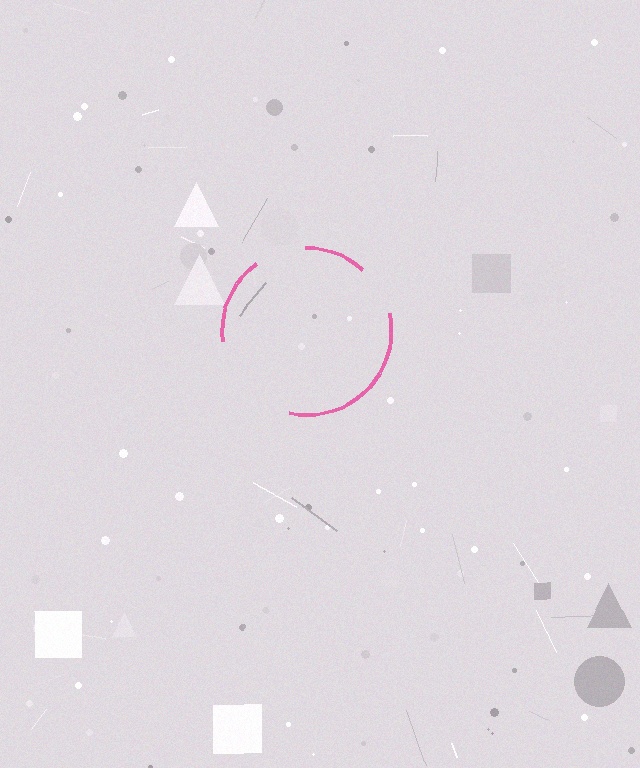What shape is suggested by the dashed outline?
The dashed outline suggests a circle.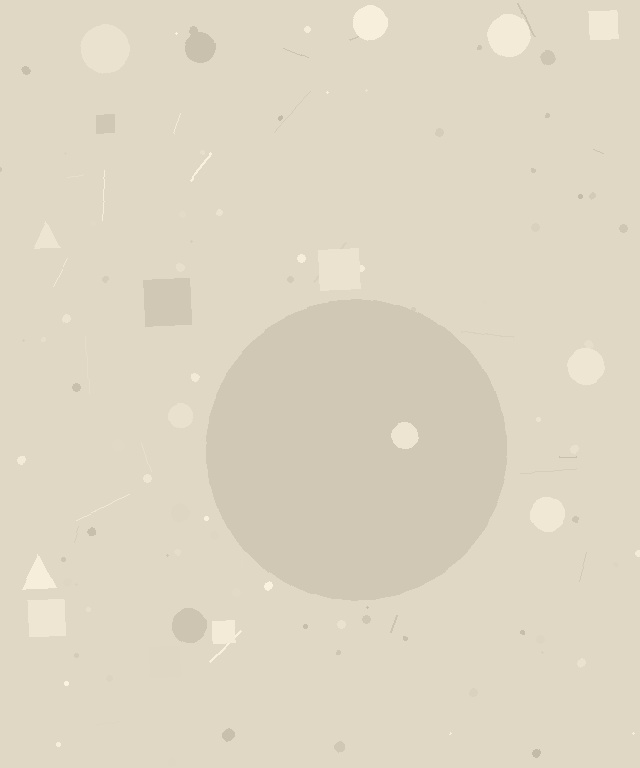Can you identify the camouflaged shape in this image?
The camouflaged shape is a circle.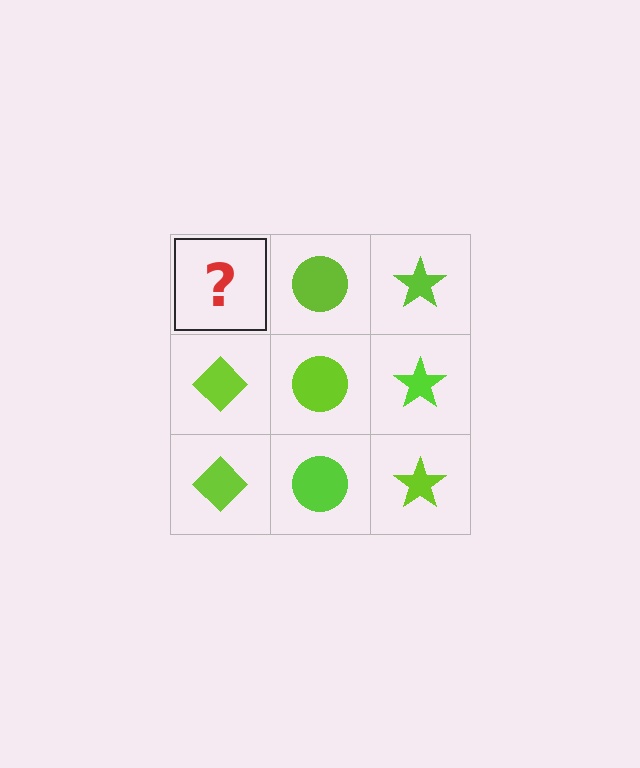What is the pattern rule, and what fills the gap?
The rule is that each column has a consistent shape. The gap should be filled with a lime diamond.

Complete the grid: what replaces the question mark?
The question mark should be replaced with a lime diamond.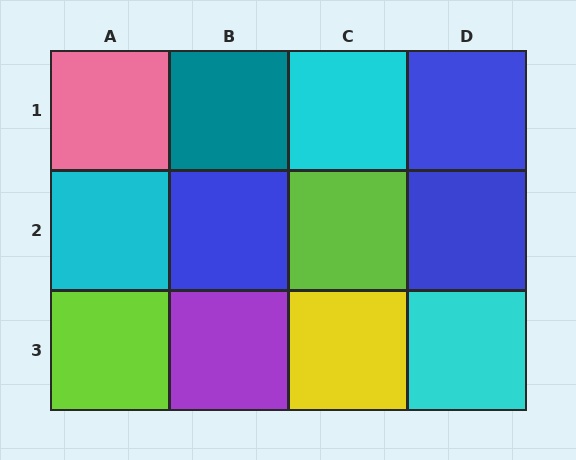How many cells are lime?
2 cells are lime.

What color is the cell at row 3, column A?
Lime.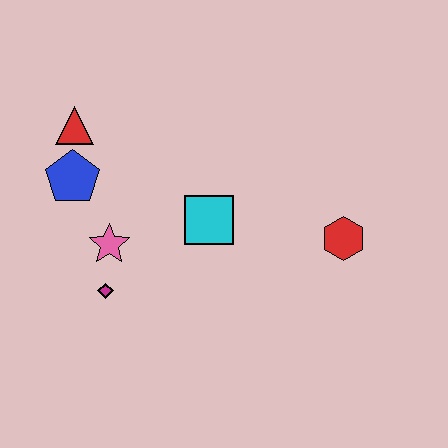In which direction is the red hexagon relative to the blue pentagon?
The red hexagon is to the right of the blue pentagon.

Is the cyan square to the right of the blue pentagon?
Yes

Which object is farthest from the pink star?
The red hexagon is farthest from the pink star.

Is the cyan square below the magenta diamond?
No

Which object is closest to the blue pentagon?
The red triangle is closest to the blue pentagon.